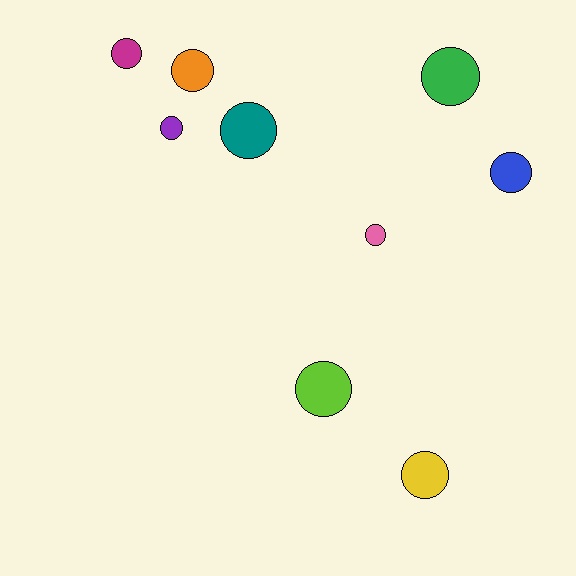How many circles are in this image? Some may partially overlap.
There are 9 circles.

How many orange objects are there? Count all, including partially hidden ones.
There is 1 orange object.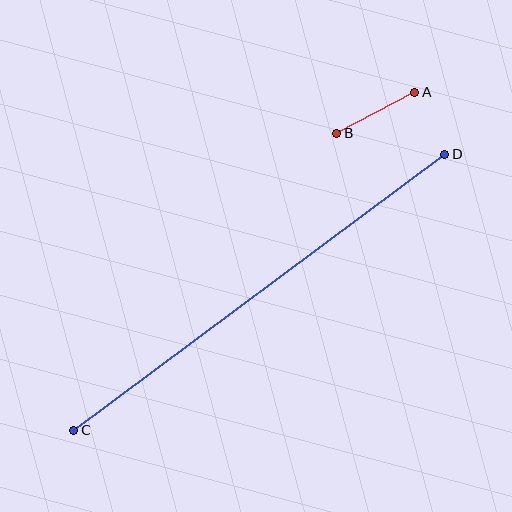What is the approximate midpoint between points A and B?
The midpoint is at approximately (376, 113) pixels.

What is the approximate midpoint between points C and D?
The midpoint is at approximately (259, 292) pixels.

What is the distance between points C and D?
The distance is approximately 462 pixels.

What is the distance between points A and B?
The distance is approximately 88 pixels.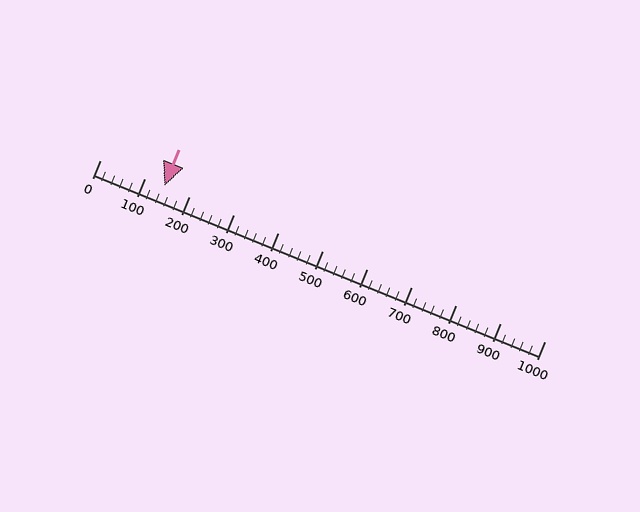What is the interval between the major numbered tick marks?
The major tick marks are spaced 100 units apart.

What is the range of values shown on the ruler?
The ruler shows values from 0 to 1000.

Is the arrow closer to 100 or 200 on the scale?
The arrow is closer to 100.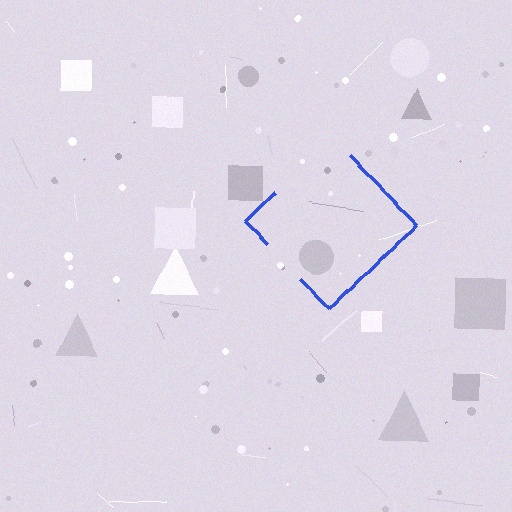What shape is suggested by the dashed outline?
The dashed outline suggests a diamond.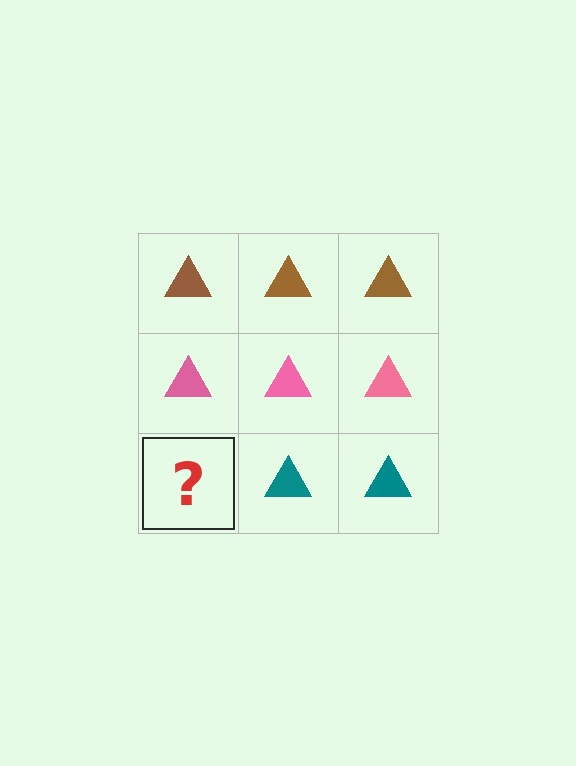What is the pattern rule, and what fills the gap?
The rule is that each row has a consistent color. The gap should be filled with a teal triangle.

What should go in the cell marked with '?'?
The missing cell should contain a teal triangle.